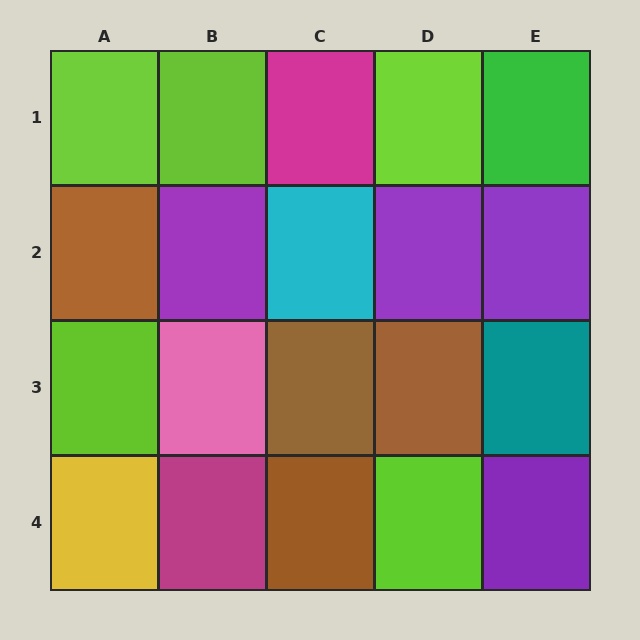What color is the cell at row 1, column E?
Green.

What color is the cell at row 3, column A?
Lime.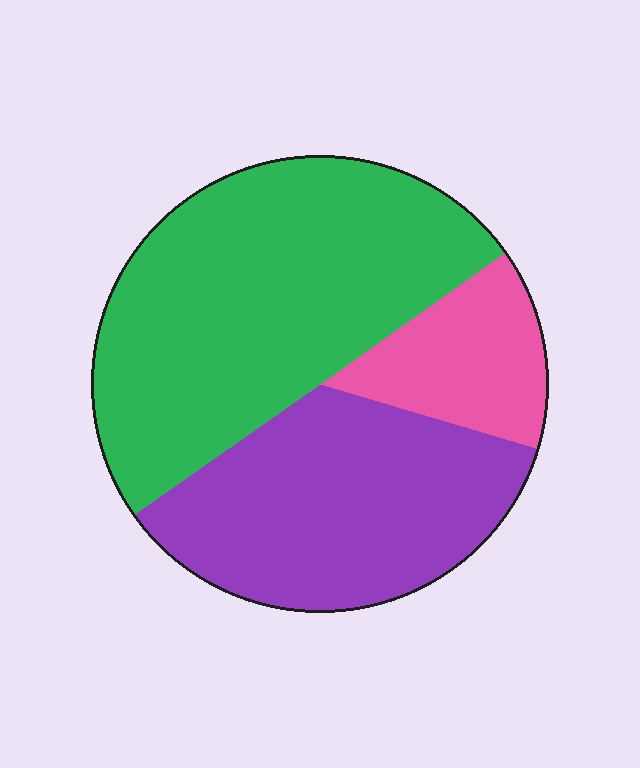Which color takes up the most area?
Green, at roughly 50%.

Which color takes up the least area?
Pink, at roughly 15%.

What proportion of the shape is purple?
Purple takes up about three eighths (3/8) of the shape.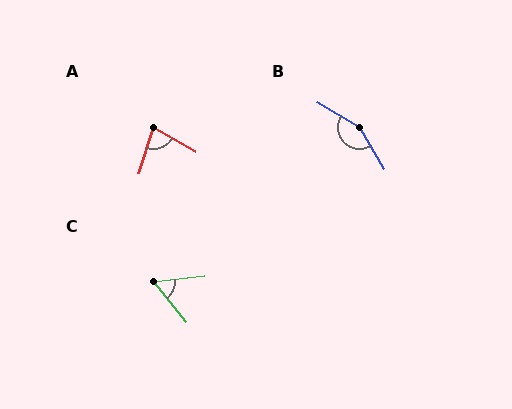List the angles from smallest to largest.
C (58°), A (77°), B (152°).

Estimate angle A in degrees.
Approximately 77 degrees.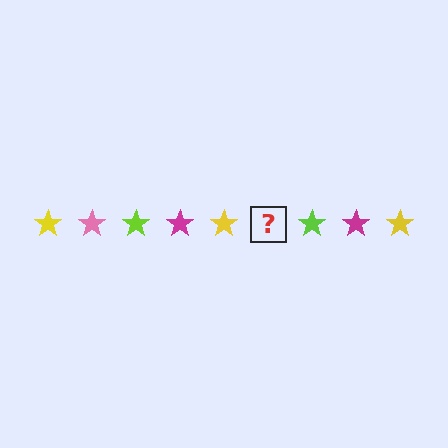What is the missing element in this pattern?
The missing element is a pink star.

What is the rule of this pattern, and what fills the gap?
The rule is that the pattern cycles through yellow, pink, lime, magenta stars. The gap should be filled with a pink star.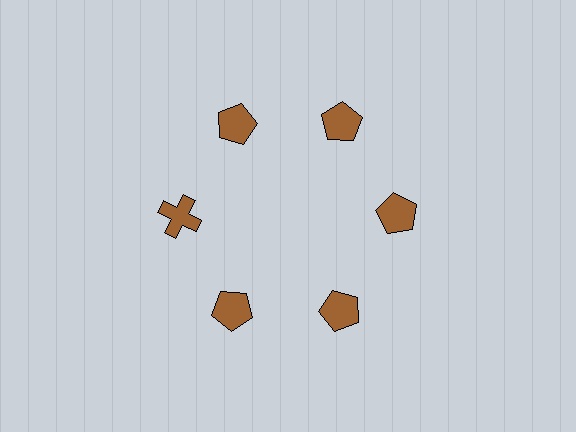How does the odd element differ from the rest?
It has a different shape: cross instead of pentagon.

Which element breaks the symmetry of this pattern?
The brown cross at roughly the 9 o'clock position breaks the symmetry. All other shapes are brown pentagons.